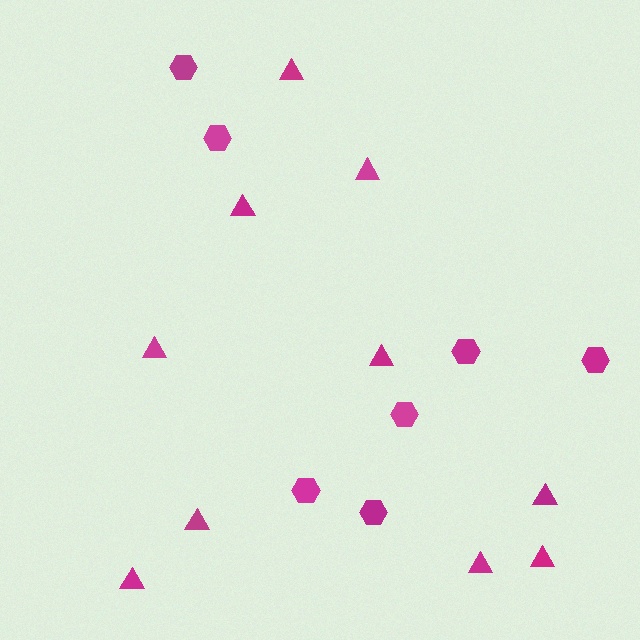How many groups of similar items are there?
There are 2 groups: one group of triangles (10) and one group of hexagons (7).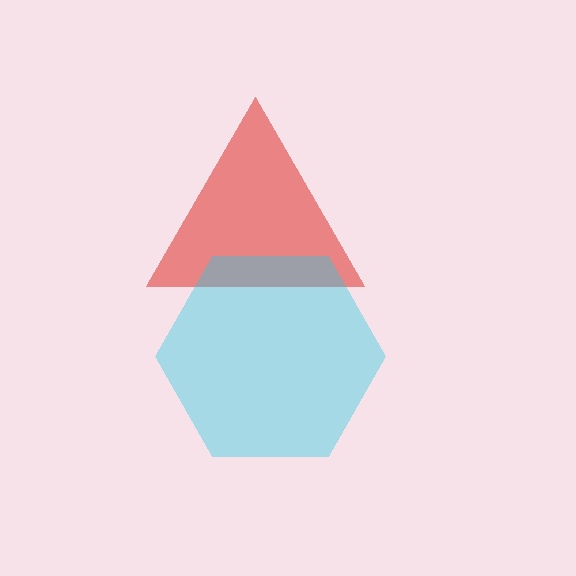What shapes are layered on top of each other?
The layered shapes are: a red triangle, a cyan hexagon.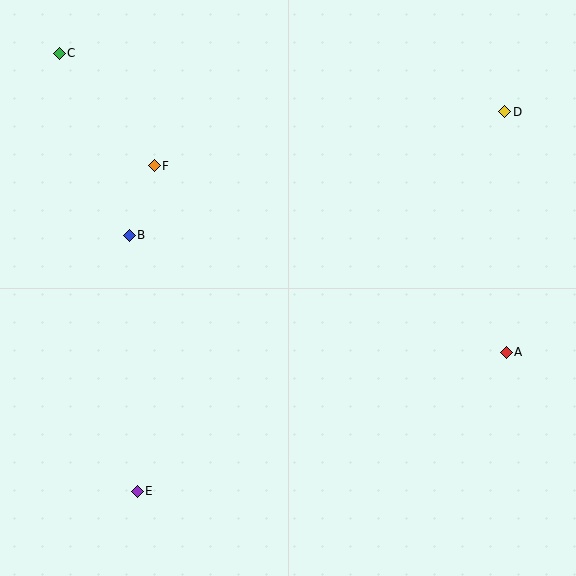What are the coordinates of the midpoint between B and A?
The midpoint between B and A is at (318, 294).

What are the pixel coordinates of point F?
Point F is at (154, 166).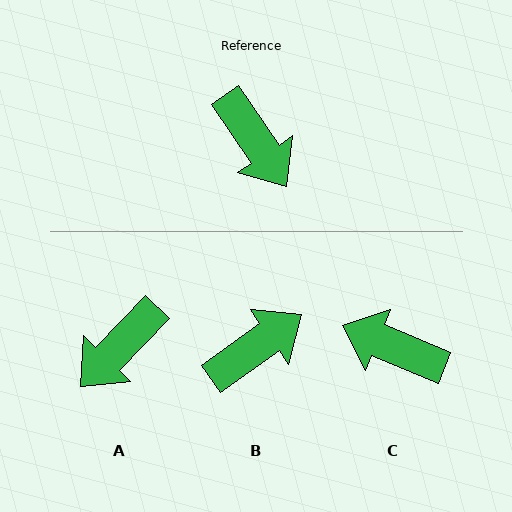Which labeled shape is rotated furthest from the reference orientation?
C, about 147 degrees away.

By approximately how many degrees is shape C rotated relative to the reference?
Approximately 147 degrees clockwise.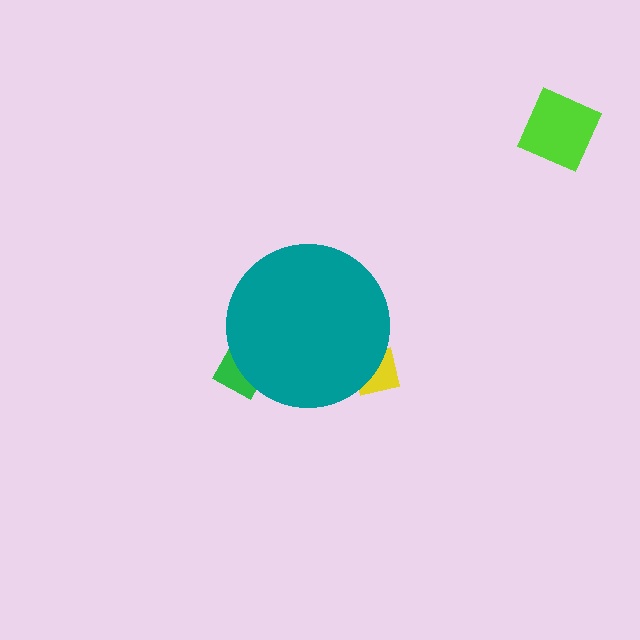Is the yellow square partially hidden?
Yes, the yellow square is partially hidden behind the teal circle.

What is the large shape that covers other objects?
A teal circle.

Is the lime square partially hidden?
No, the lime square is fully visible.